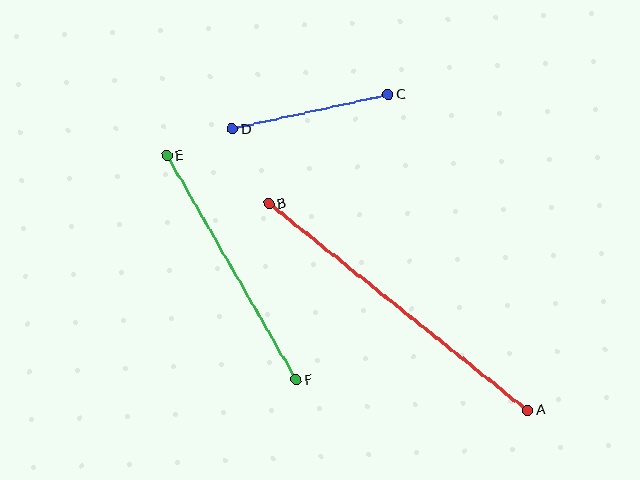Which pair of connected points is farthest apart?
Points A and B are farthest apart.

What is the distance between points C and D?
The distance is approximately 160 pixels.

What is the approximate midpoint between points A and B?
The midpoint is at approximately (398, 307) pixels.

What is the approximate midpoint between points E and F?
The midpoint is at approximately (232, 268) pixels.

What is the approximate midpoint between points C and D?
The midpoint is at approximately (310, 112) pixels.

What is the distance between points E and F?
The distance is approximately 259 pixels.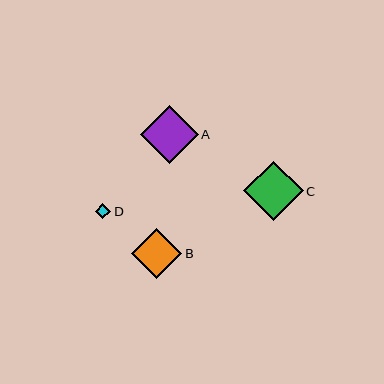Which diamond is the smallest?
Diamond D is the smallest with a size of approximately 15 pixels.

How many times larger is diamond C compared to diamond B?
Diamond C is approximately 1.2 times the size of diamond B.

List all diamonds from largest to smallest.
From largest to smallest: C, A, B, D.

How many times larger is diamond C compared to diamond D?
Diamond C is approximately 3.9 times the size of diamond D.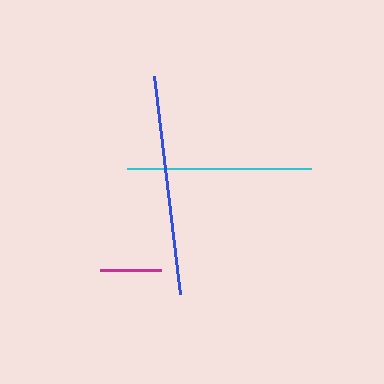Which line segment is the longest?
The blue line is the longest at approximately 220 pixels.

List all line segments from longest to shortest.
From longest to shortest: blue, cyan, magenta.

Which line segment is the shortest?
The magenta line is the shortest at approximately 61 pixels.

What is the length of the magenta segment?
The magenta segment is approximately 61 pixels long.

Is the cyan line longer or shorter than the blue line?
The blue line is longer than the cyan line.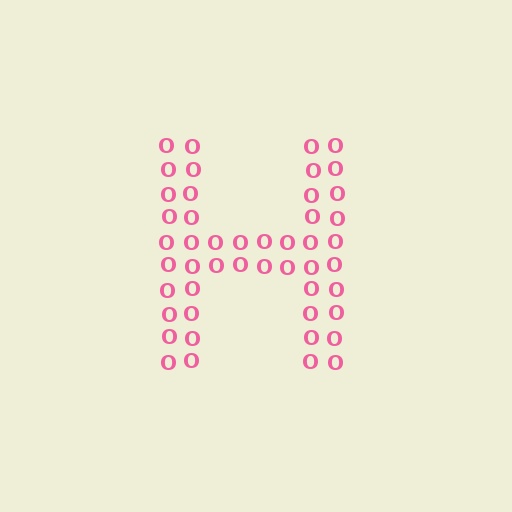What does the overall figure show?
The overall figure shows the letter H.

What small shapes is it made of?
It is made of small letter O's.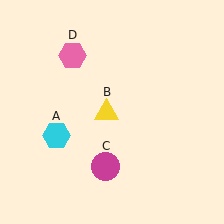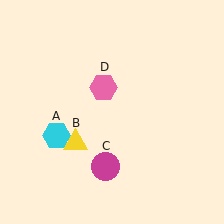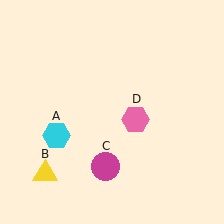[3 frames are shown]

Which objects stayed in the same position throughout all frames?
Cyan hexagon (object A) and magenta circle (object C) remained stationary.